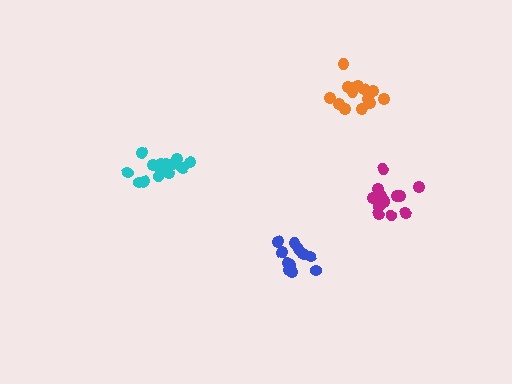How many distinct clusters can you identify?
There are 4 distinct clusters.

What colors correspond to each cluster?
The clusters are colored: blue, cyan, orange, magenta.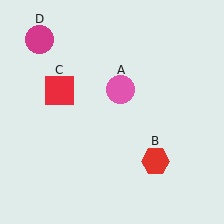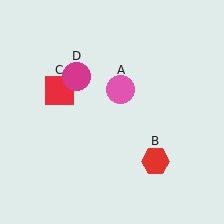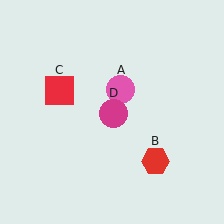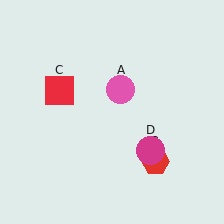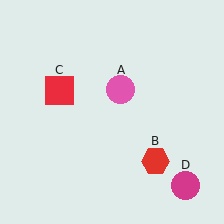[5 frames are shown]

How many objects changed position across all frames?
1 object changed position: magenta circle (object D).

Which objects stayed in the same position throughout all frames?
Pink circle (object A) and red hexagon (object B) and red square (object C) remained stationary.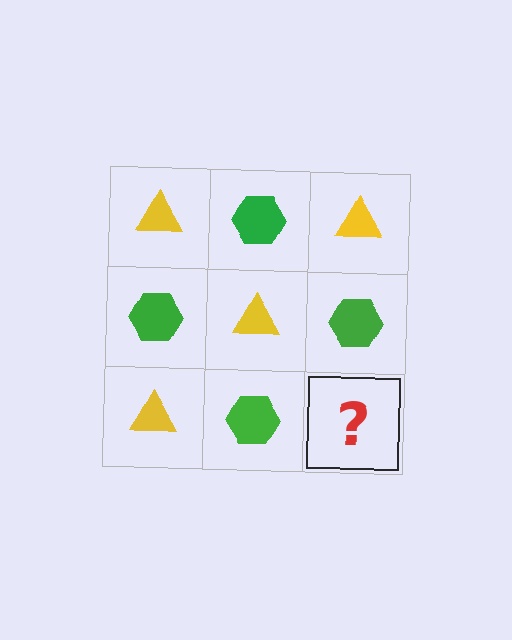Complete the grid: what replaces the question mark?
The question mark should be replaced with a yellow triangle.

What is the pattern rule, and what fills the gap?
The rule is that it alternates yellow triangle and green hexagon in a checkerboard pattern. The gap should be filled with a yellow triangle.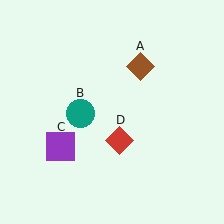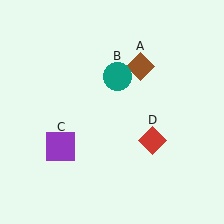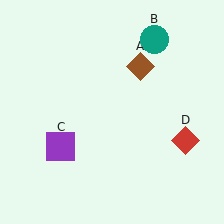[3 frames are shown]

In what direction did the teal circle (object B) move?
The teal circle (object B) moved up and to the right.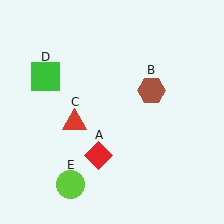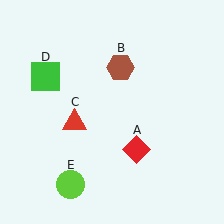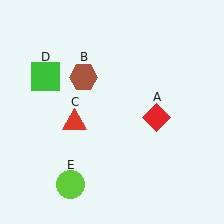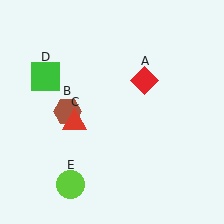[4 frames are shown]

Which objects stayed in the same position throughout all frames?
Red triangle (object C) and green square (object D) and lime circle (object E) remained stationary.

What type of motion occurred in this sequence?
The red diamond (object A), brown hexagon (object B) rotated counterclockwise around the center of the scene.